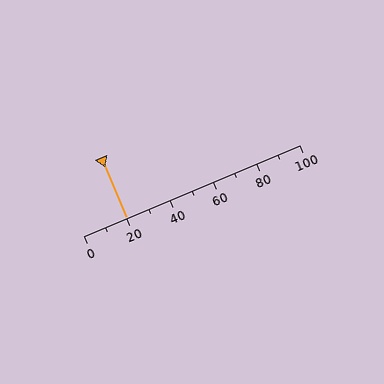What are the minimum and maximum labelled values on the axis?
The axis runs from 0 to 100.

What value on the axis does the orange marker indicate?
The marker indicates approximately 20.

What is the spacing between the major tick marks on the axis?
The major ticks are spaced 20 apart.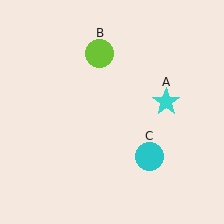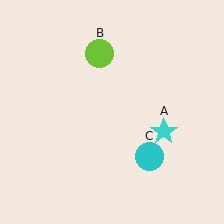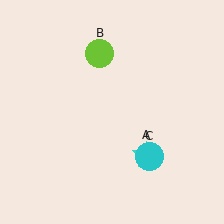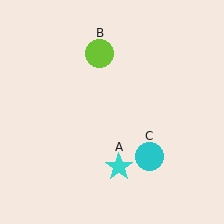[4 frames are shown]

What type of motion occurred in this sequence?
The cyan star (object A) rotated clockwise around the center of the scene.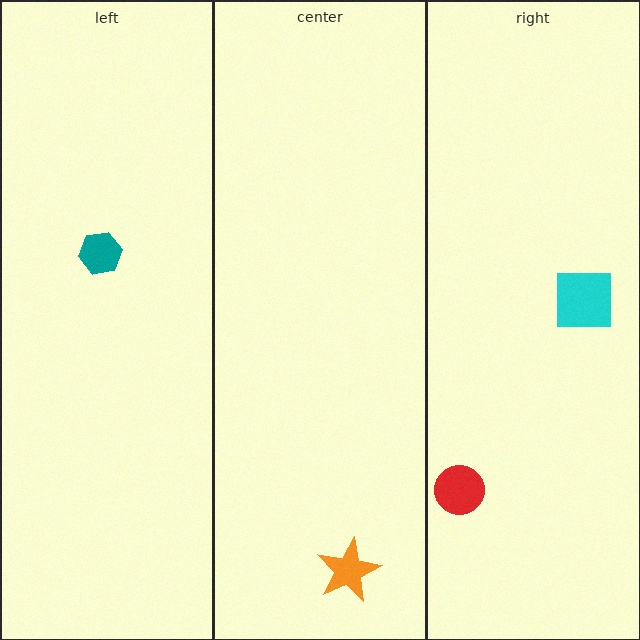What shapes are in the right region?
The red circle, the cyan square.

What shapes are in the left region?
The teal hexagon.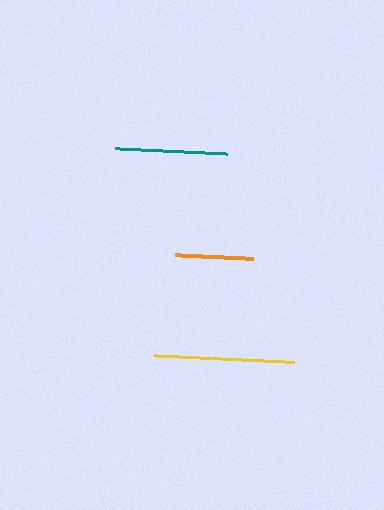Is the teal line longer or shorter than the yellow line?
The yellow line is longer than the teal line.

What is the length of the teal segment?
The teal segment is approximately 112 pixels long.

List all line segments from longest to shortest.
From longest to shortest: yellow, teal, orange.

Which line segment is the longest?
The yellow line is the longest at approximately 140 pixels.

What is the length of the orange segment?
The orange segment is approximately 78 pixels long.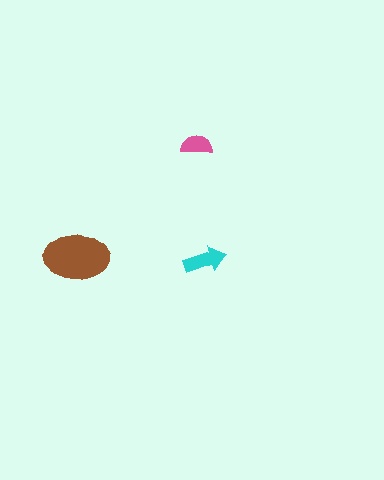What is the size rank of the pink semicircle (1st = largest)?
3rd.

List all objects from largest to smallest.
The brown ellipse, the cyan arrow, the pink semicircle.